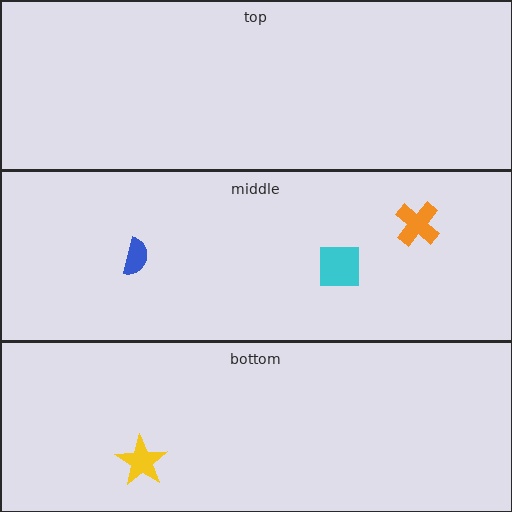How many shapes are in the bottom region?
1.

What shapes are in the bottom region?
The yellow star.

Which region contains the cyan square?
The middle region.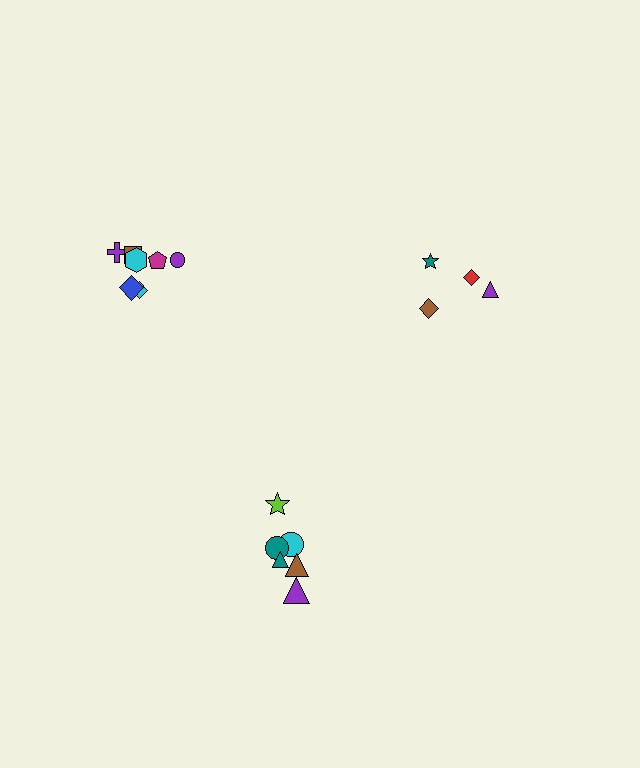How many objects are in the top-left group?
There are 7 objects.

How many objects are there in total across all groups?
There are 17 objects.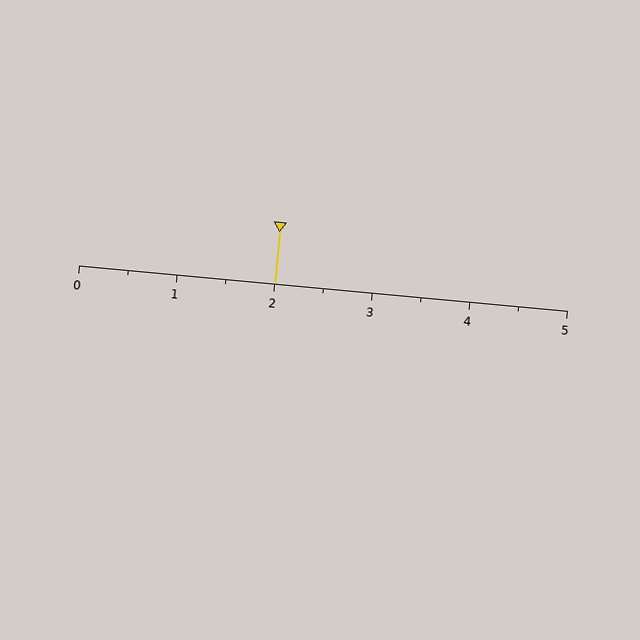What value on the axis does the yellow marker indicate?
The marker indicates approximately 2.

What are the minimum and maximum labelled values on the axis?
The axis runs from 0 to 5.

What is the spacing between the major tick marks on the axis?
The major ticks are spaced 1 apart.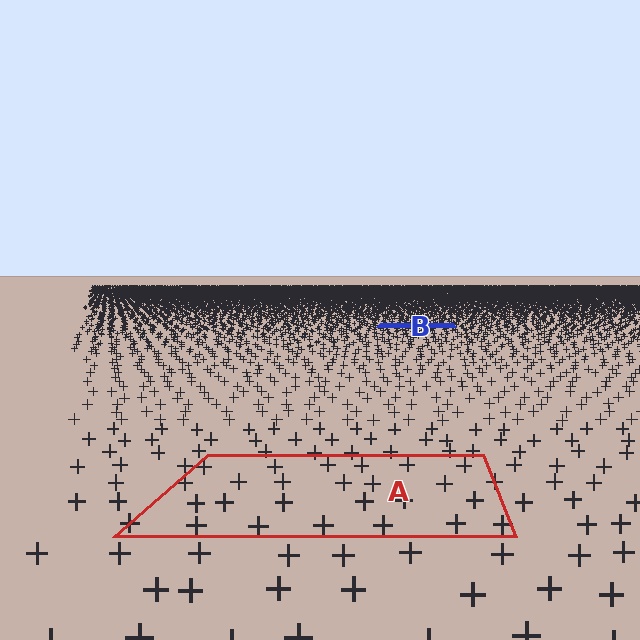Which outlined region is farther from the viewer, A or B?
Region B is farther from the viewer — the texture elements inside it appear smaller and more densely packed.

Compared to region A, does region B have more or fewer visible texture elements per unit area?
Region B has more texture elements per unit area — they are packed more densely because it is farther away.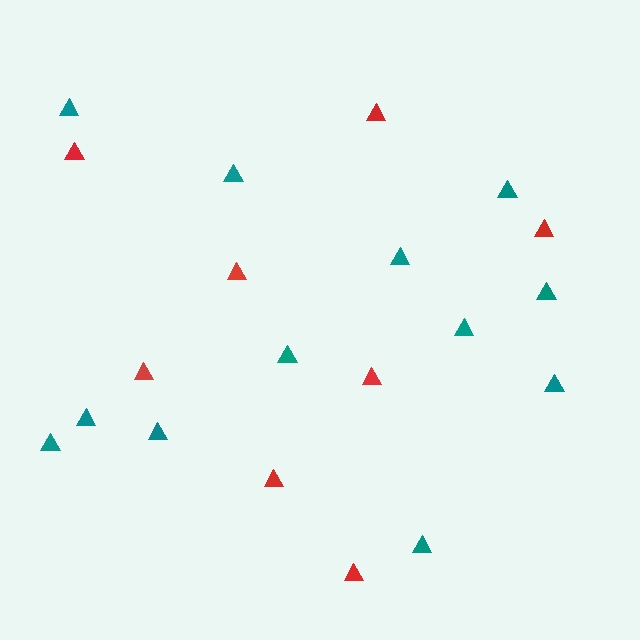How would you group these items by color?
There are 2 groups: one group of teal triangles (12) and one group of red triangles (8).